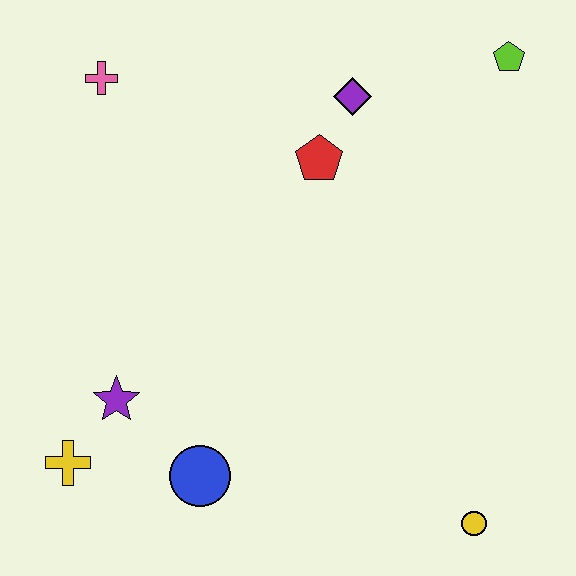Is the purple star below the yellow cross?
No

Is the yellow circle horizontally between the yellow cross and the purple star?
No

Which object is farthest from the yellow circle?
The pink cross is farthest from the yellow circle.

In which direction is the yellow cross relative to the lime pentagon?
The yellow cross is to the left of the lime pentagon.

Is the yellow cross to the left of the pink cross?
Yes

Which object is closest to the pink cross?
The red pentagon is closest to the pink cross.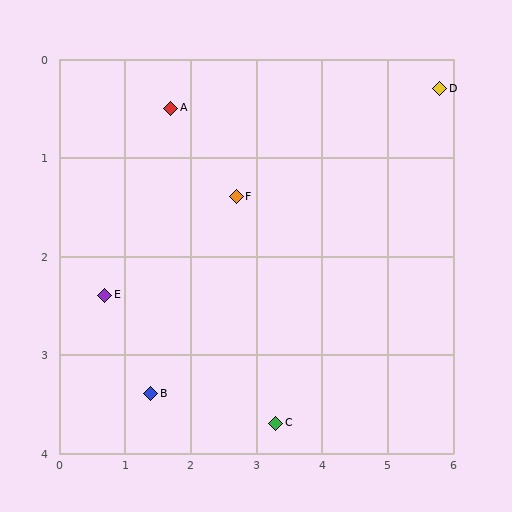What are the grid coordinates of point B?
Point B is at approximately (1.4, 3.4).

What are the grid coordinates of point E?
Point E is at approximately (0.7, 2.4).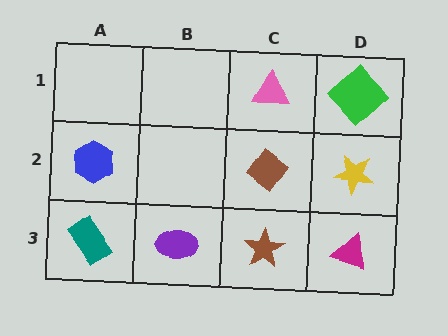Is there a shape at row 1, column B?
No, that cell is empty.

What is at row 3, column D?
A magenta triangle.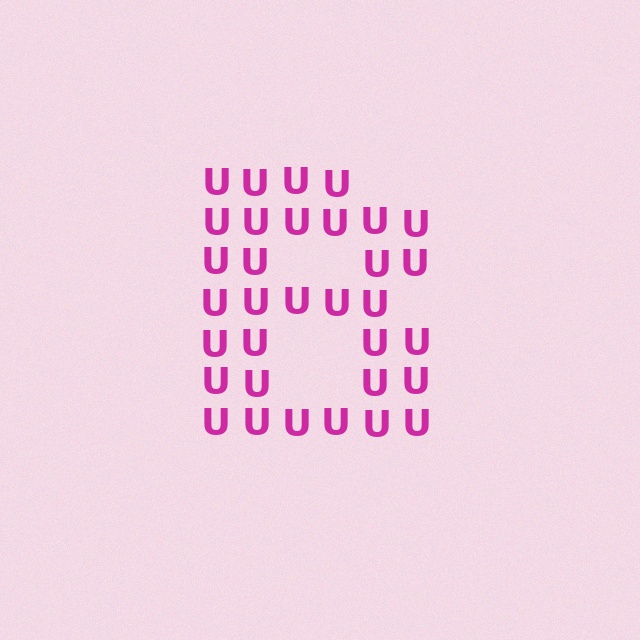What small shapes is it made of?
It is made of small letter U's.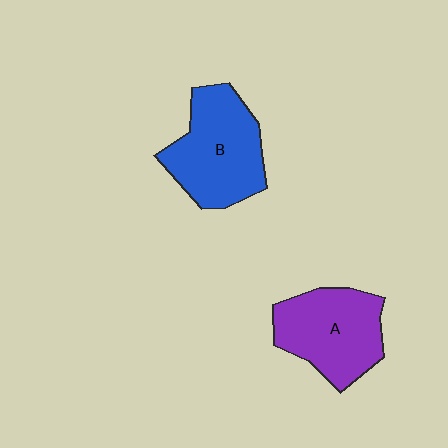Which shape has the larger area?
Shape B (blue).